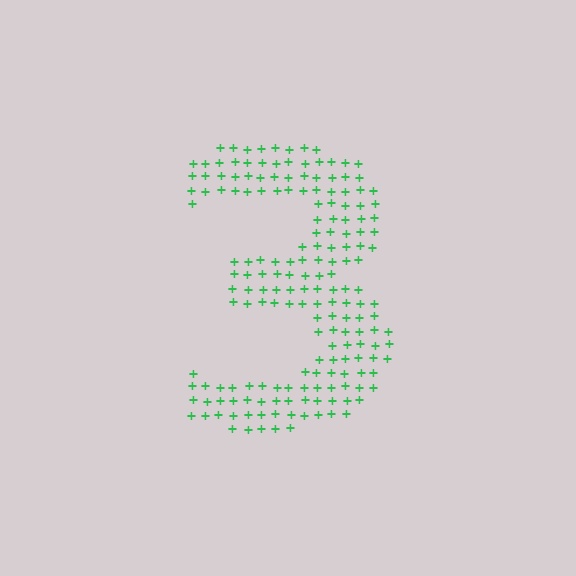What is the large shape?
The large shape is the digit 3.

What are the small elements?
The small elements are plus signs.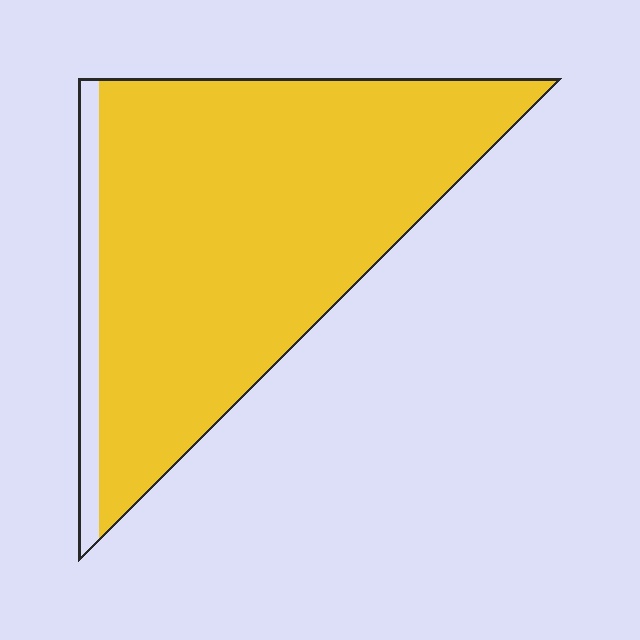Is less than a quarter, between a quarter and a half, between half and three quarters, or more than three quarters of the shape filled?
More than three quarters.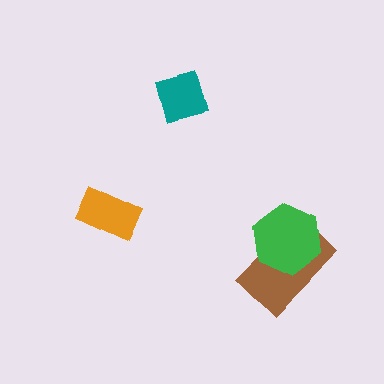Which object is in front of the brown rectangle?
The green hexagon is in front of the brown rectangle.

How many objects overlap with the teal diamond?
0 objects overlap with the teal diamond.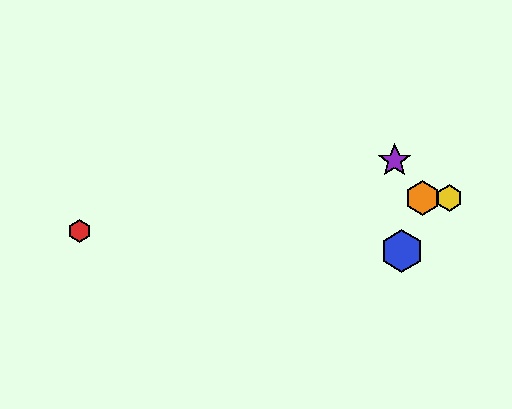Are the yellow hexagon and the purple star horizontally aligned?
No, the yellow hexagon is at y≈198 and the purple star is at y≈160.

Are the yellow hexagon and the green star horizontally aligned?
Yes, both are at y≈198.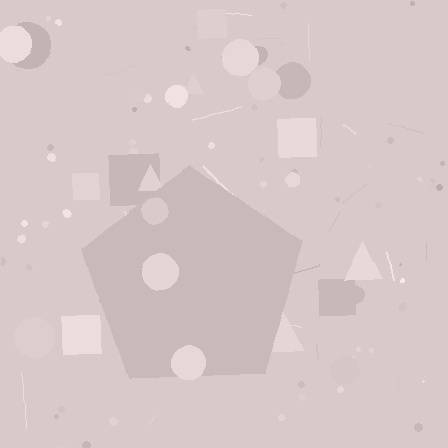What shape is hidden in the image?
A pentagon is hidden in the image.